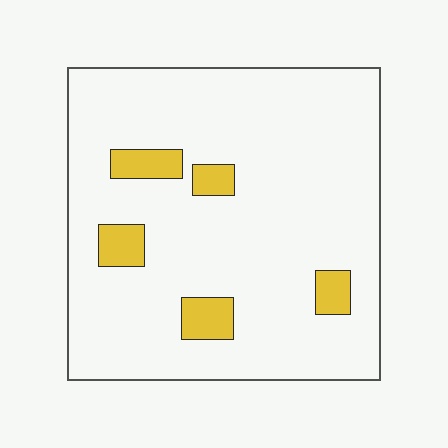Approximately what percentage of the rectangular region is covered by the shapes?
Approximately 10%.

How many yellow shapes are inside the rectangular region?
5.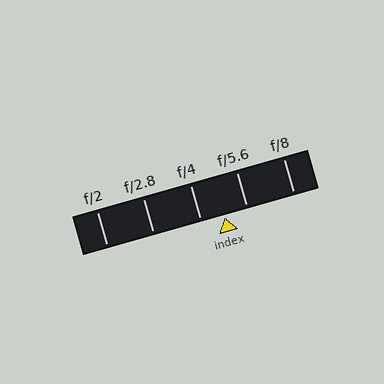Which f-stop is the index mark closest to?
The index mark is closest to f/5.6.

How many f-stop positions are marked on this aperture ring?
There are 5 f-stop positions marked.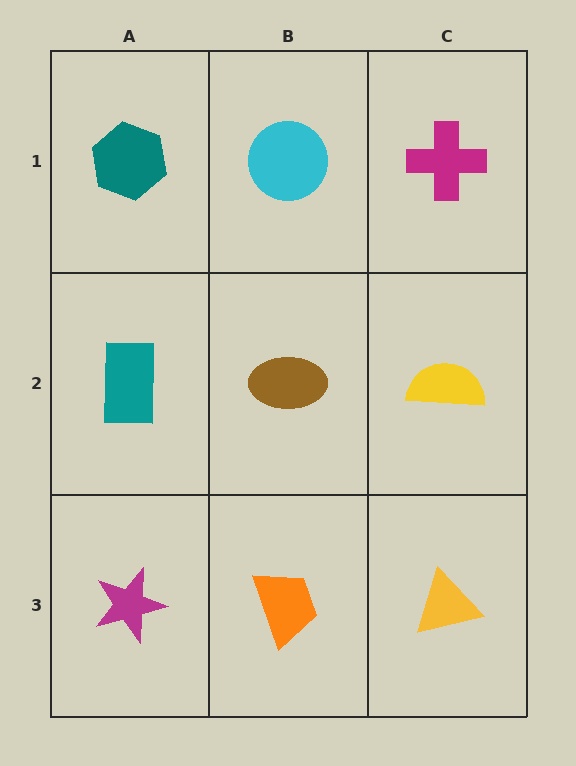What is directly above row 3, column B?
A brown ellipse.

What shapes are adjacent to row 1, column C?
A yellow semicircle (row 2, column C), a cyan circle (row 1, column B).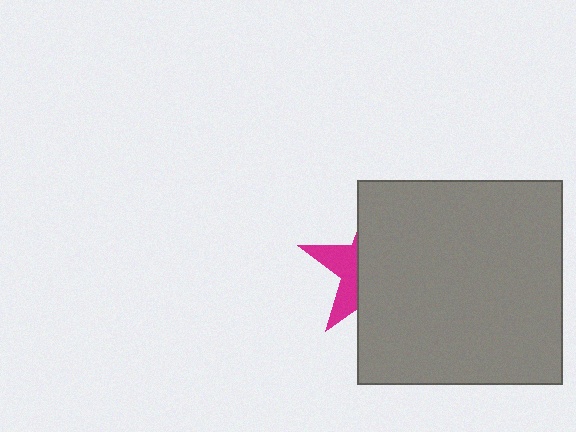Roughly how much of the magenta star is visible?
A small part of it is visible (roughly 33%).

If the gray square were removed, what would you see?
You would see the complete magenta star.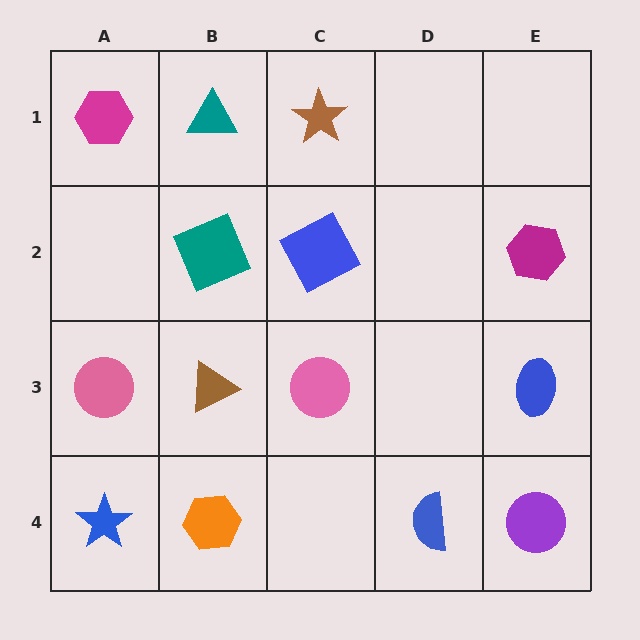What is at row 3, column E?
A blue ellipse.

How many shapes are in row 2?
3 shapes.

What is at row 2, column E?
A magenta hexagon.